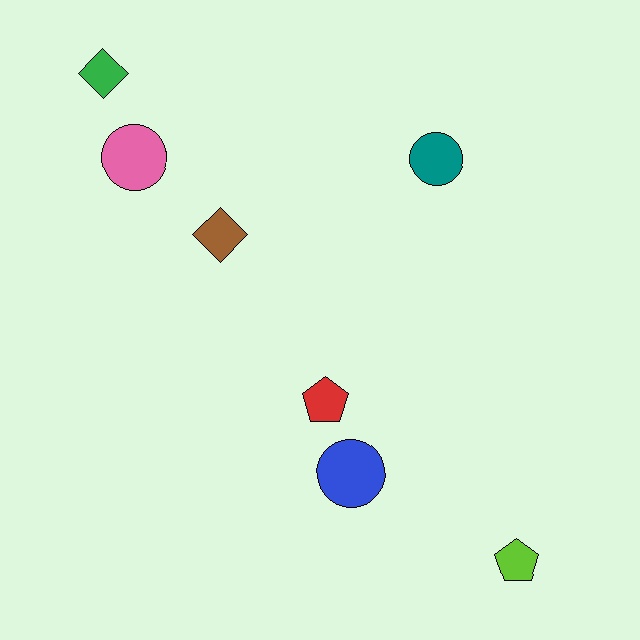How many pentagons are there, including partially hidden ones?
There are 2 pentagons.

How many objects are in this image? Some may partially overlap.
There are 7 objects.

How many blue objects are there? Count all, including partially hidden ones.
There is 1 blue object.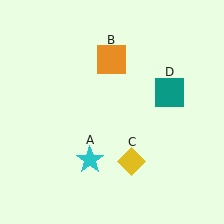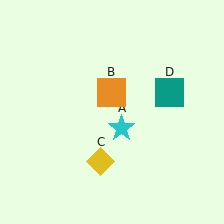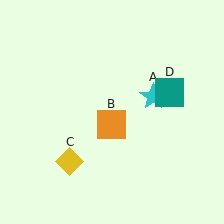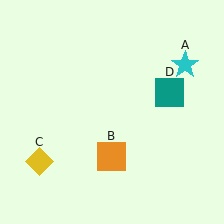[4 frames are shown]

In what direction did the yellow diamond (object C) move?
The yellow diamond (object C) moved left.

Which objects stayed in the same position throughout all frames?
Teal square (object D) remained stationary.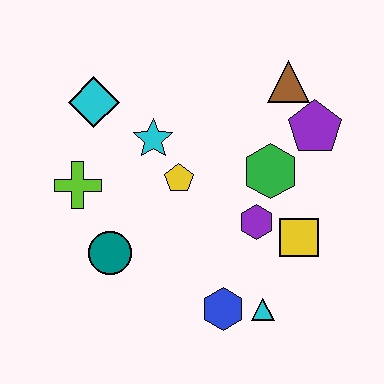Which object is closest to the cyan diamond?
The cyan star is closest to the cyan diamond.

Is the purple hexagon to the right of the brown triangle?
No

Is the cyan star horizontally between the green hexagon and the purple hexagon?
No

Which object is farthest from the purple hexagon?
The cyan diamond is farthest from the purple hexagon.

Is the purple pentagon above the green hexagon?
Yes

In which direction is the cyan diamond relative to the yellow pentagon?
The cyan diamond is to the left of the yellow pentagon.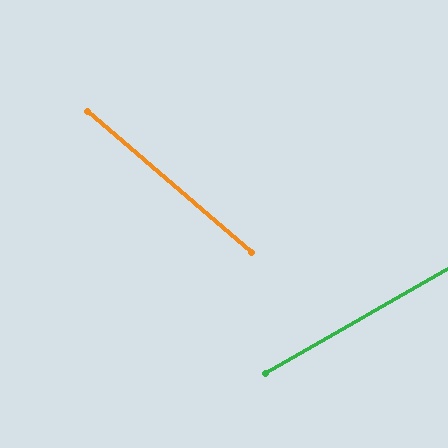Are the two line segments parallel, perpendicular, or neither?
Neither parallel nor perpendicular — they differ by about 71°.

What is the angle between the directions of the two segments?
Approximately 71 degrees.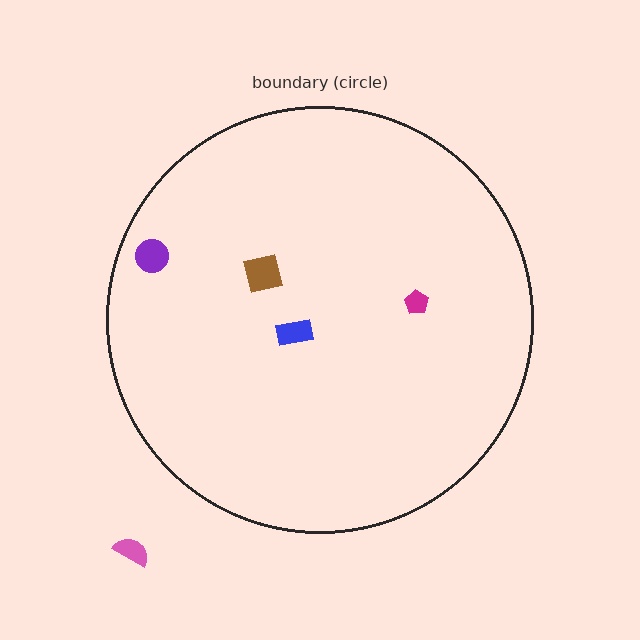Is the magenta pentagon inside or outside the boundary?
Inside.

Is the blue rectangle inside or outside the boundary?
Inside.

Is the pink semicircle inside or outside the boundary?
Outside.